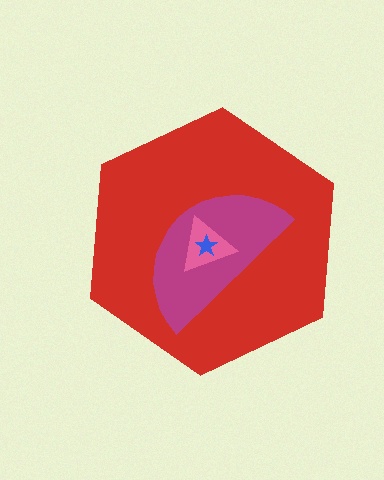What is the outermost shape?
The red hexagon.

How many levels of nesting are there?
4.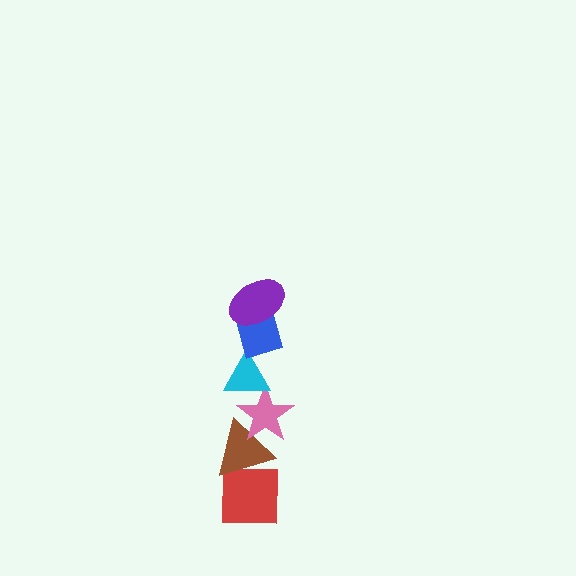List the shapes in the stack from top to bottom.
From top to bottom: the purple ellipse, the blue diamond, the cyan triangle, the pink star, the brown triangle, the red square.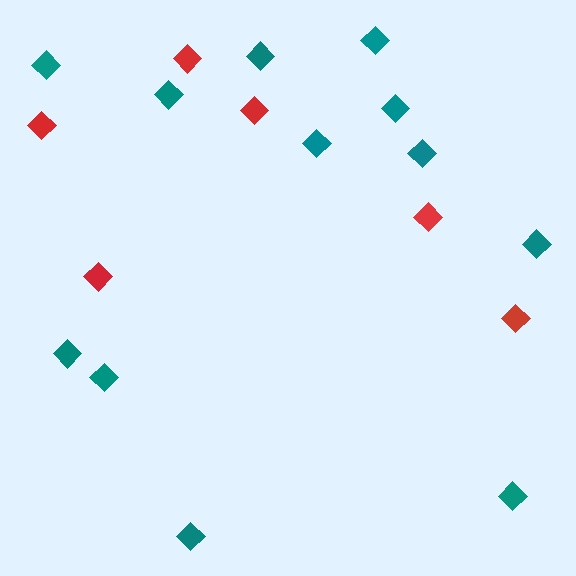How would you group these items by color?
There are 2 groups: one group of red diamonds (6) and one group of teal diamonds (12).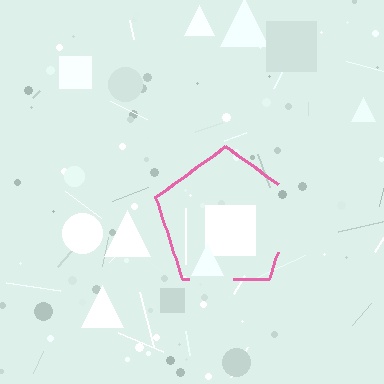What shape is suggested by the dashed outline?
The dashed outline suggests a pentagon.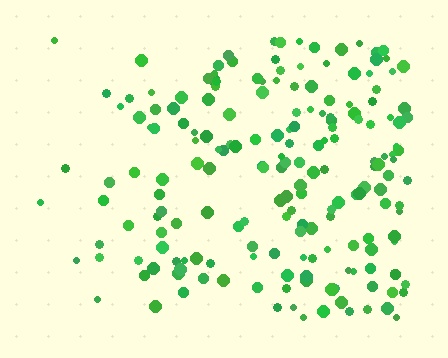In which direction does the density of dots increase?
From left to right, with the right side densest.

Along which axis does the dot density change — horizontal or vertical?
Horizontal.